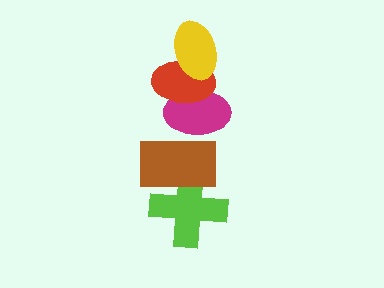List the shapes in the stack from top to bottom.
From top to bottom: the yellow ellipse, the red ellipse, the magenta ellipse, the brown rectangle, the lime cross.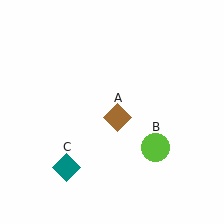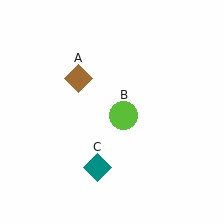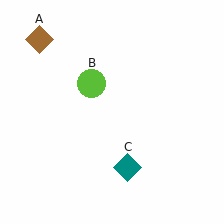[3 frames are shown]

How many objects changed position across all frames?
3 objects changed position: brown diamond (object A), lime circle (object B), teal diamond (object C).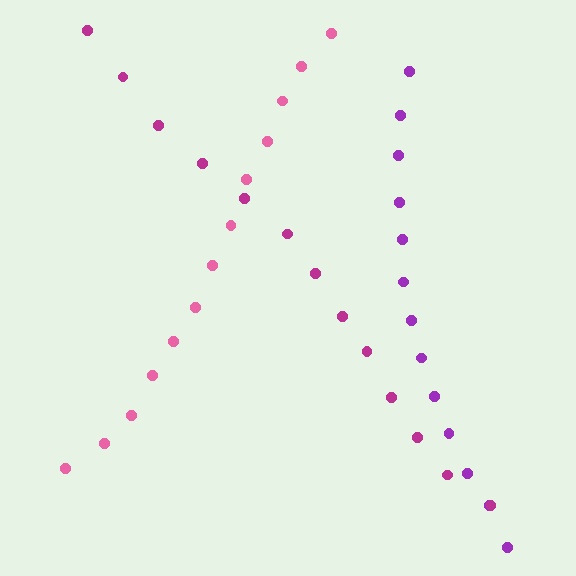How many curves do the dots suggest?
There are 3 distinct paths.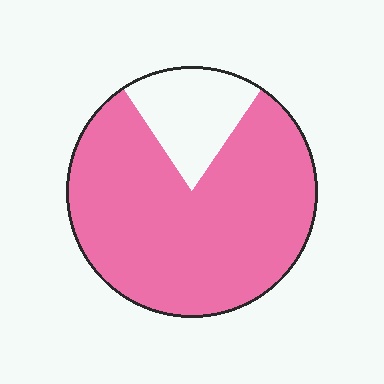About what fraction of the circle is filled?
About four fifths (4/5).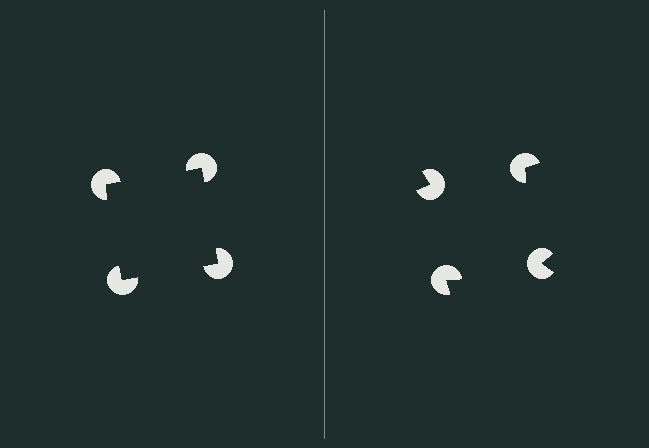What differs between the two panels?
The pac-man discs are positioned identically on both sides; only the wedge orientations differ. On the left they align to a square; on the right they are misaligned.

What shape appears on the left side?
An illusory square.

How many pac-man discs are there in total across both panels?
8 — 4 on each side.